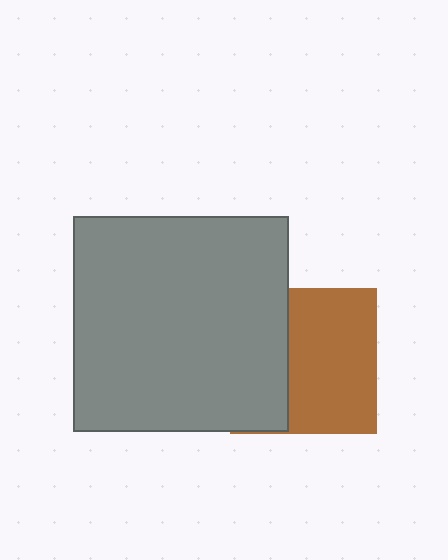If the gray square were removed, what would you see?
You would see the complete brown square.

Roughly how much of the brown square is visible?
About half of it is visible (roughly 60%).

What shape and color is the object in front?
The object in front is a gray square.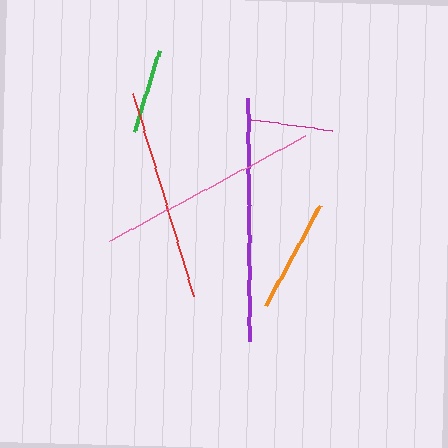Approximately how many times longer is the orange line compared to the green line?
The orange line is approximately 1.3 times the length of the green line.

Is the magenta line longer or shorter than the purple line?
The purple line is longer than the magenta line.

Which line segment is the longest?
The purple line is the longest at approximately 243 pixels.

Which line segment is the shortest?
The magenta line is the shortest at approximately 81 pixels.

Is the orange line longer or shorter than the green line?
The orange line is longer than the green line.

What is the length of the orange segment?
The orange segment is approximately 114 pixels long.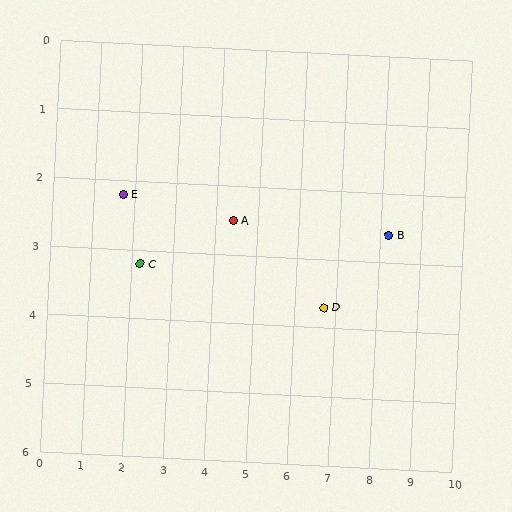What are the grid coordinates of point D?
Point D is at approximately (6.7, 3.7).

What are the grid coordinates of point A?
Point A is at approximately (4.4, 2.5).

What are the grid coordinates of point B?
Point B is at approximately (8.2, 2.6).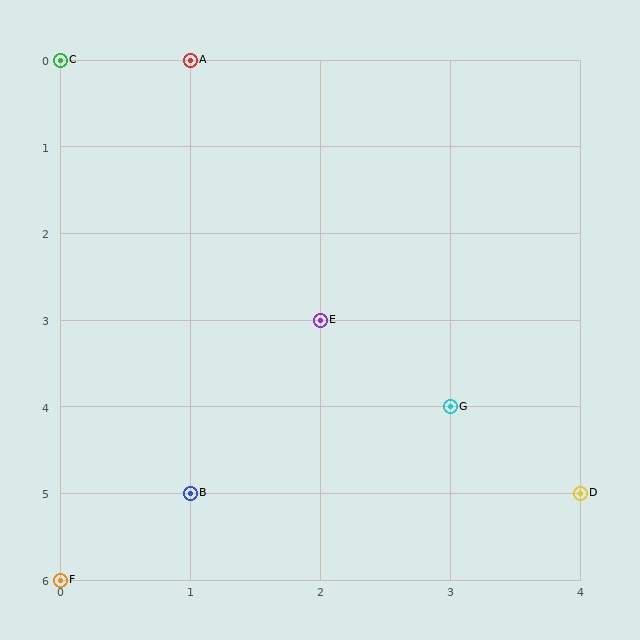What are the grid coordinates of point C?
Point C is at grid coordinates (0, 0).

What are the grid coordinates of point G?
Point G is at grid coordinates (3, 4).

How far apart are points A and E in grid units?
Points A and E are 1 column and 3 rows apart (about 3.2 grid units diagonally).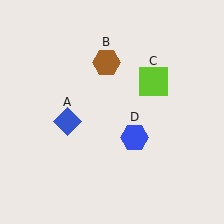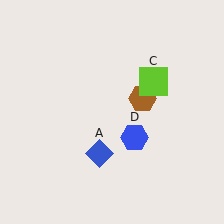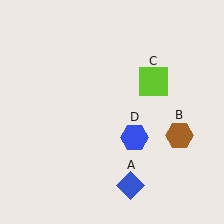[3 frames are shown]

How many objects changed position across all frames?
2 objects changed position: blue diamond (object A), brown hexagon (object B).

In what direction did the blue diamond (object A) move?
The blue diamond (object A) moved down and to the right.